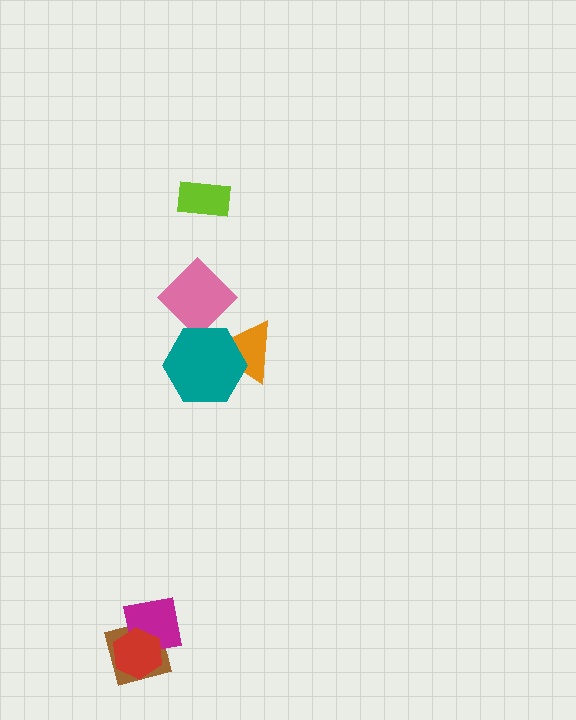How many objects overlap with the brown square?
2 objects overlap with the brown square.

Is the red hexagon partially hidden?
No, no other shape covers it.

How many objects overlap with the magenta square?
2 objects overlap with the magenta square.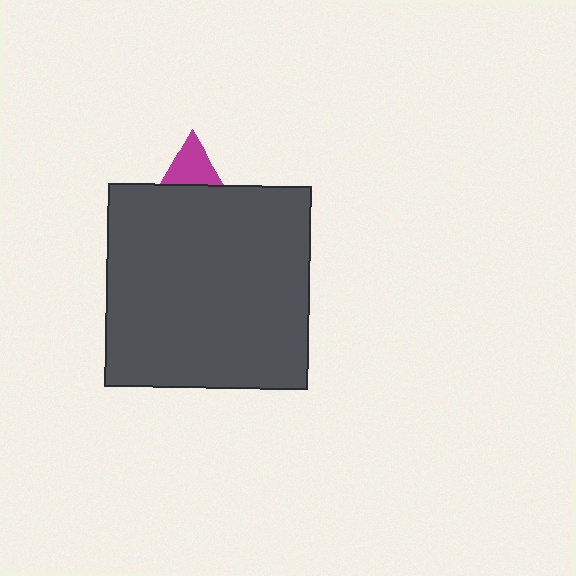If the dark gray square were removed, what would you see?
You would see the complete magenta triangle.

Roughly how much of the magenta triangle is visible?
A small part of it is visible (roughly 37%).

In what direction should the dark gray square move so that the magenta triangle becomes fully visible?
The dark gray square should move down. That is the shortest direction to clear the overlap and leave the magenta triangle fully visible.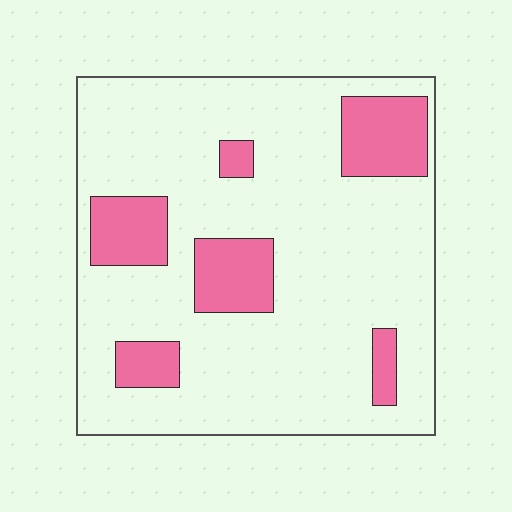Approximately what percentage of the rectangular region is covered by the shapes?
Approximately 20%.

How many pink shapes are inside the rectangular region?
6.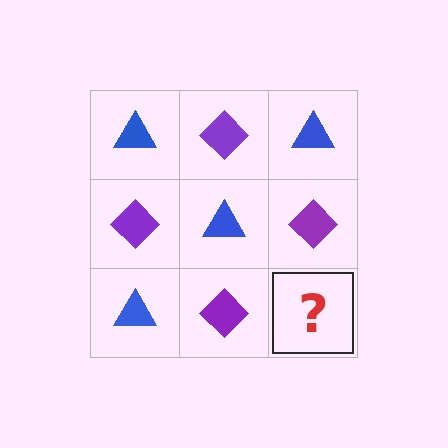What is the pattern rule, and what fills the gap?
The rule is that it alternates blue triangle and purple diamond in a checkerboard pattern. The gap should be filled with a blue triangle.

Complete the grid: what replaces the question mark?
The question mark should be replaced with a blue triangle.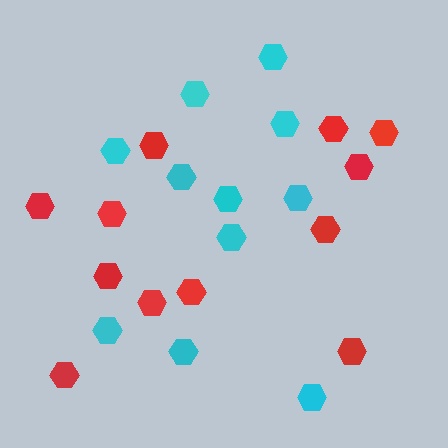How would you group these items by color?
There are 2 groups: one group of red hexagons (12) and one group of cyan hexagons (11).